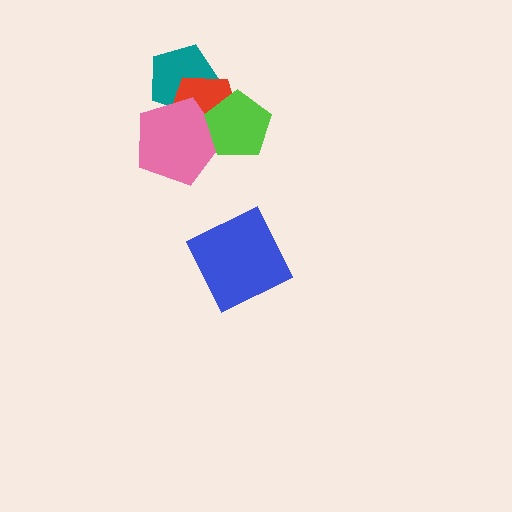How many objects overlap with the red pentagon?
3 objects overlap with the red pentagon.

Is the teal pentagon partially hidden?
Yes, it is partially covered by another shape.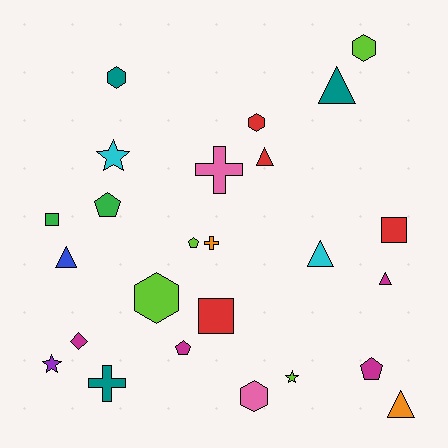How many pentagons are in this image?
There are 4 pentagons.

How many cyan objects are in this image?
There are 2 cyan objects.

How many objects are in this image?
There are 25 objects.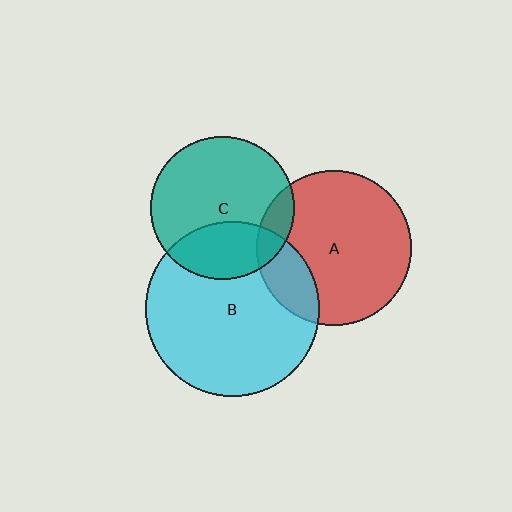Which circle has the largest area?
Circle B (cyan).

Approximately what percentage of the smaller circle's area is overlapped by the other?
Approximately 30%.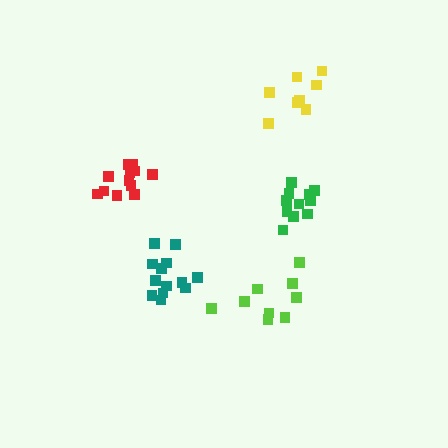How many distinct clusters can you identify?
There are 5 distinct clusters.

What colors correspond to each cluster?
The clusters are colored: lime, red, yellow, teal, green.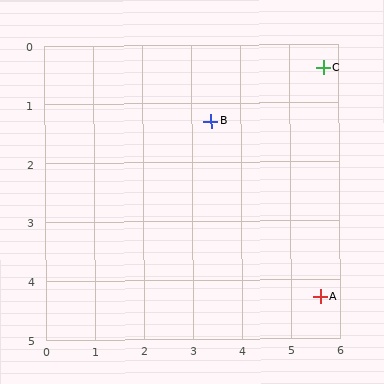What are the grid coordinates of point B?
Point B is at approximately (3.4, 1.3).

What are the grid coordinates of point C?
Point C is at approximately (5.7, 0.4).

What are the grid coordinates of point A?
Point A is at approximately (5.6, 4.3).